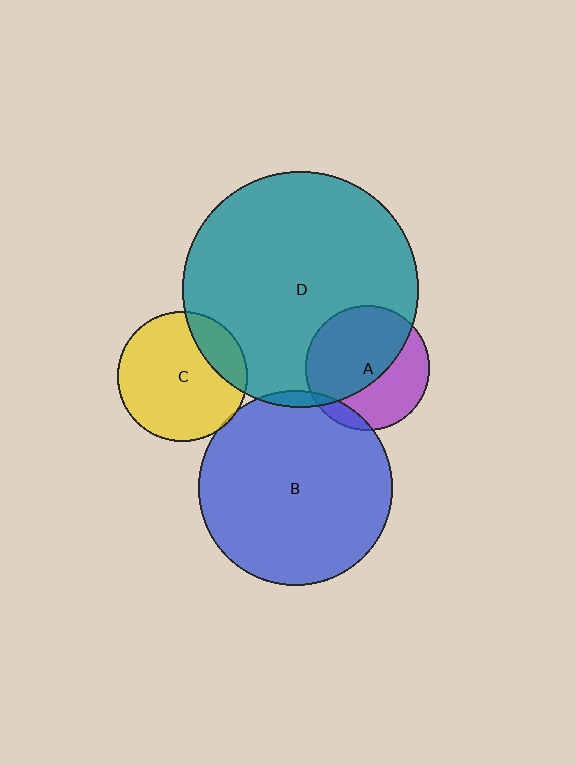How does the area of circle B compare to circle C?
Approximately 2.2 times.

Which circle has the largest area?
Circle D (teal).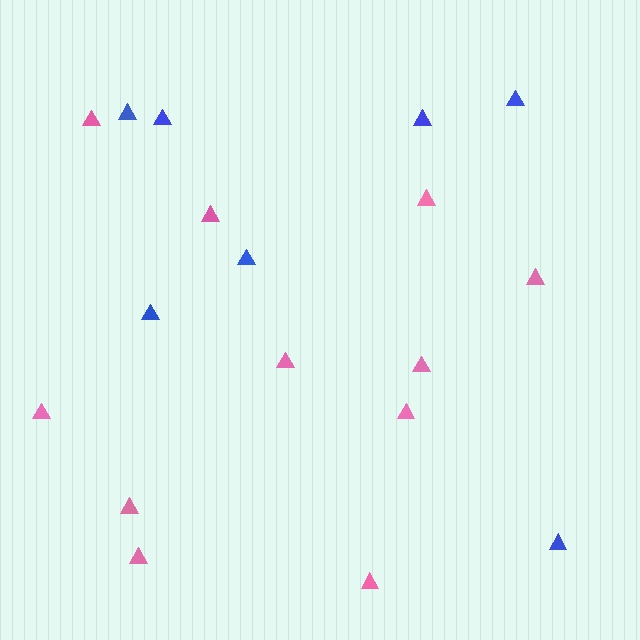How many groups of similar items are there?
There are 2 groups: one group of pink triangles (11) and one group of blue triangles (7).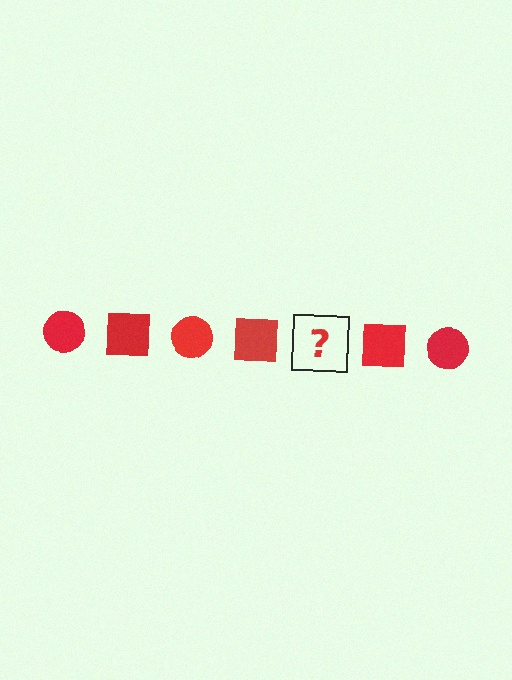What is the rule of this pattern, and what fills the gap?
The rule is that the pattern cycles through circle, square shapes in red. The gap should be filled with a red circle.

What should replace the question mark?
The question mark should be replaced with a red circle.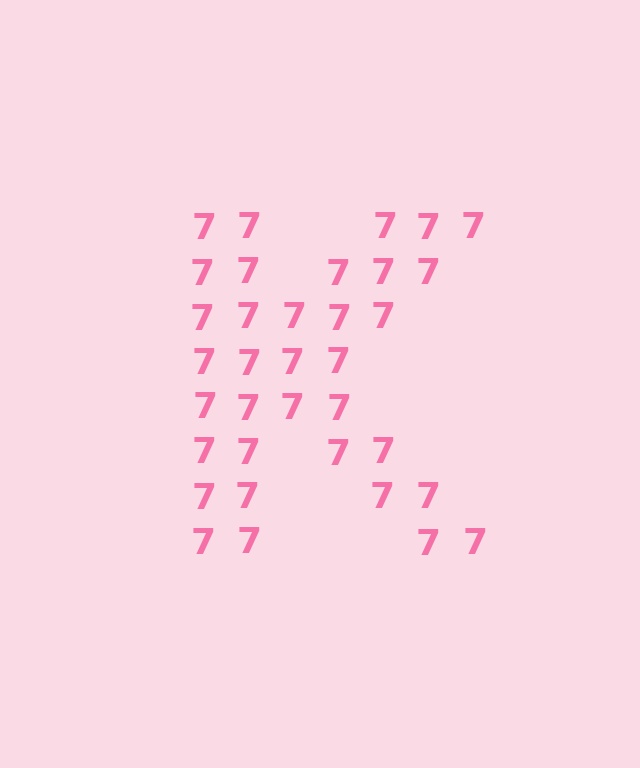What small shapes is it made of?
It is made of small digit 7's.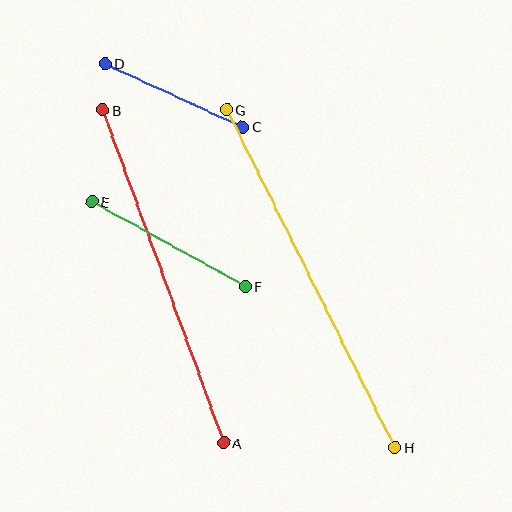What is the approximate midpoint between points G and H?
The midpoint is at approximately (311, 279) pixels.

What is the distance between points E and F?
The distance is approximately 175 pixels.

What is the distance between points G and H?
The distance is approximately 377 pixels.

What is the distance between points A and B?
The distance is approximately 354 pixels.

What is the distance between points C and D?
The distance is approximately 152 pixels.